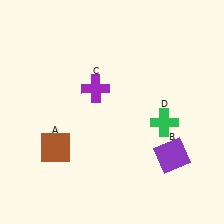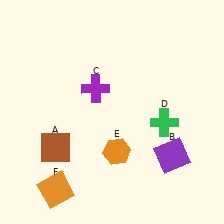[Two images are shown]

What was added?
An orange hexagon (E), an orange square (F) were added in Image 2.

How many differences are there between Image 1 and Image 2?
There are 2 differences between the two images.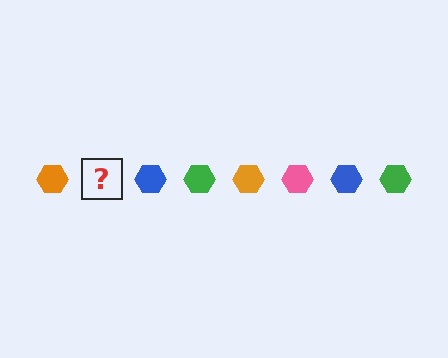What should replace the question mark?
The question mark should be replaced with a pink hexagon.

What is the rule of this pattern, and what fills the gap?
The rule is that the pattern cycles through orange, pink, blue, green hexagons. The gap should be filled with a pink hexagon.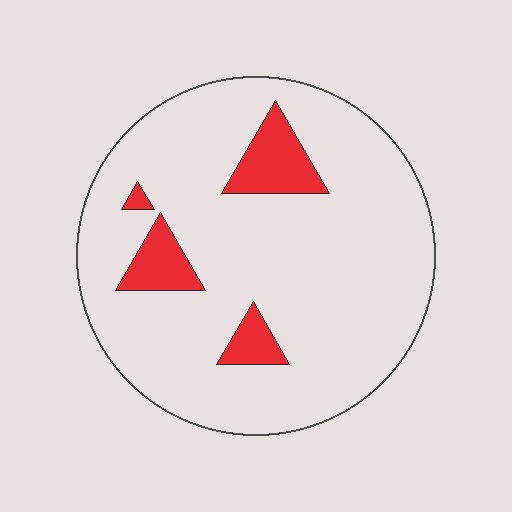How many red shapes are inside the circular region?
4.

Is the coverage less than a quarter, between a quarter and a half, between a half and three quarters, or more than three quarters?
Less than a quarter.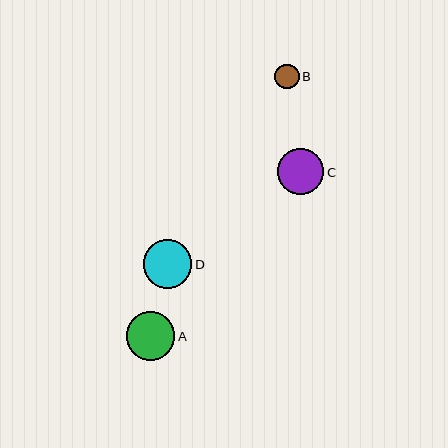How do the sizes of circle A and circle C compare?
Circle A and circle C are approximately the same size.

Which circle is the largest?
Circle D is the largest with a size of approximately 49 pixels.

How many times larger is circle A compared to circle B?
Circle A is approximately 2.0 times the size of circle B.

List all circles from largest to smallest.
From largest to smallest: D, A, C, B.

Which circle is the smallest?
Circle B is the smallest with a size of approximately 24 pixels.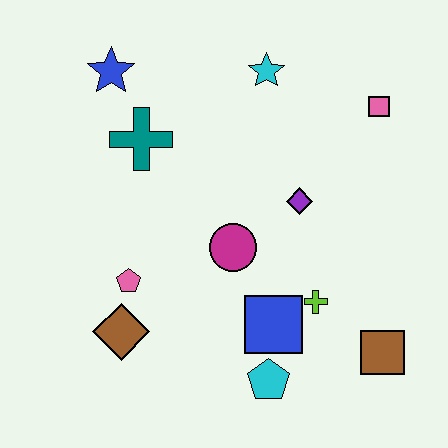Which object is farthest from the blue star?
The brown square is farthest from the blue star.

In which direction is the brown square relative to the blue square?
The brown square is to the right of the blue square.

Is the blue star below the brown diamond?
No